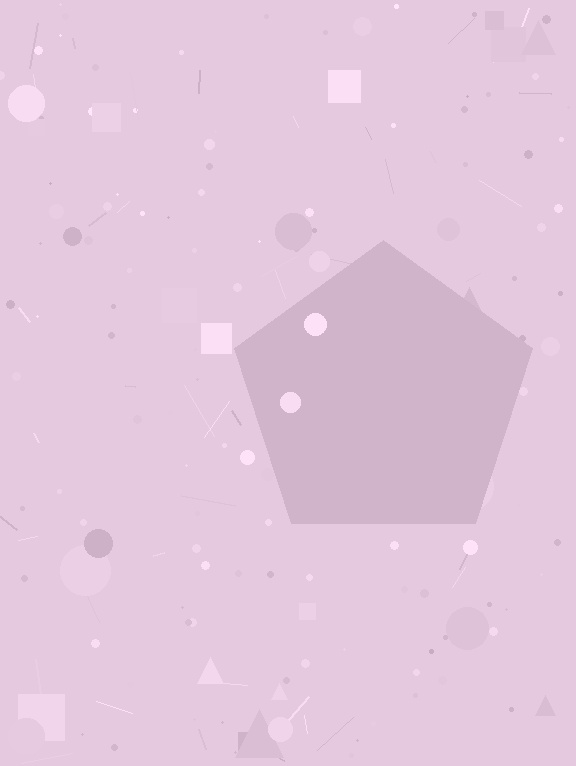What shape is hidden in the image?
A pentagon is hidden in the image.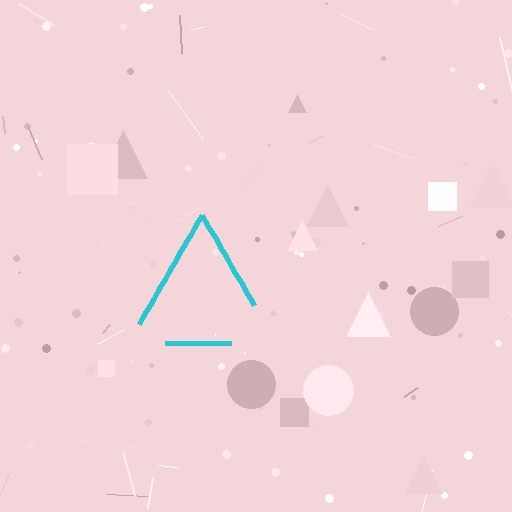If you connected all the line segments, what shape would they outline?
They would outline a triangle.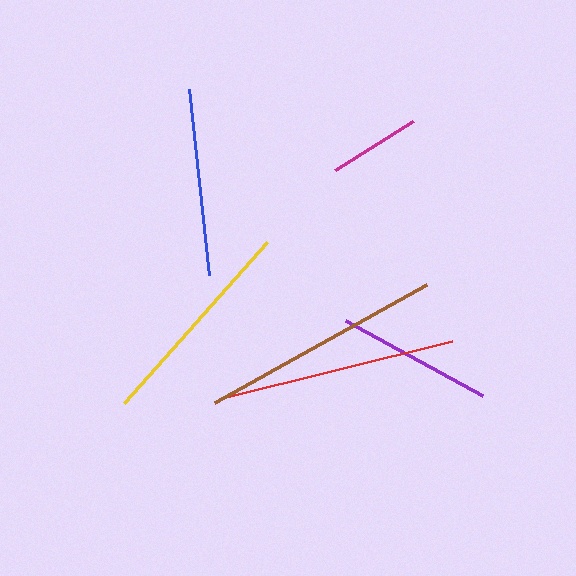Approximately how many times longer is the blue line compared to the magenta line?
The blue line is approximately 2.0 times the length of the magenta line.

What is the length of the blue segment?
The blue segment is approximately 187 pixels long.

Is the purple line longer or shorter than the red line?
The red line is longer than the purple line.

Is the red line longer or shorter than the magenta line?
The red line is longer than the magenta line.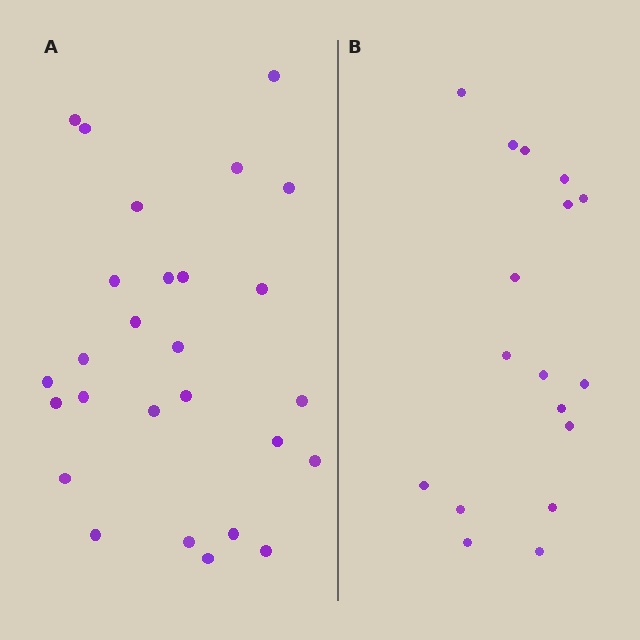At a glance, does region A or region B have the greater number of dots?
Region A (the left region) has more dots.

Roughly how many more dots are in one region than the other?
Region A has roughly 10 or so more dots than region B.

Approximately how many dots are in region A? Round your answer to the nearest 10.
About 30 dots. (The exact count is 27, which rounds to 30.)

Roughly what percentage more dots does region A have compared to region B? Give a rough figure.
About 60% more.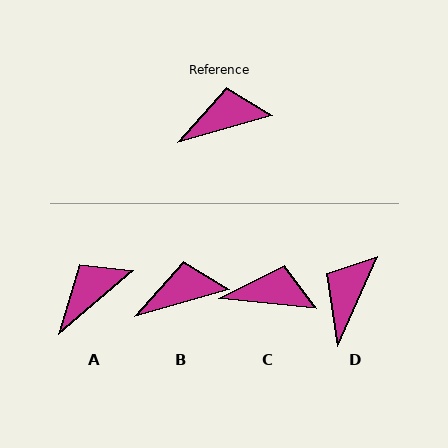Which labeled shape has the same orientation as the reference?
B.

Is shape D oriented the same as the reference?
No, it is off by about 51 degrees.